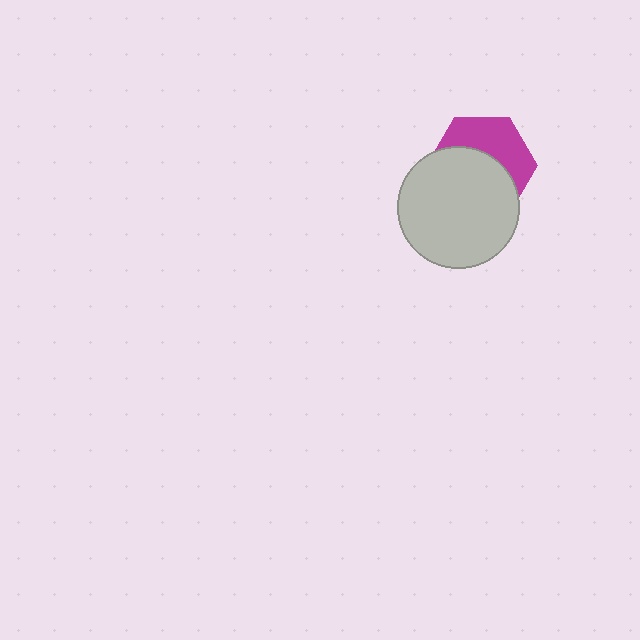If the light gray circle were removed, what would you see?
You would see the complete magenta hexagon.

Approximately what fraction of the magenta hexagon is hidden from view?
Roughly 57% of the magenta hexagon is hidden behind the light gray circle.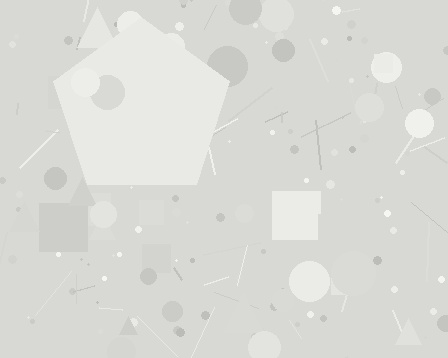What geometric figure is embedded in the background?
A pentagon is embedded in the background.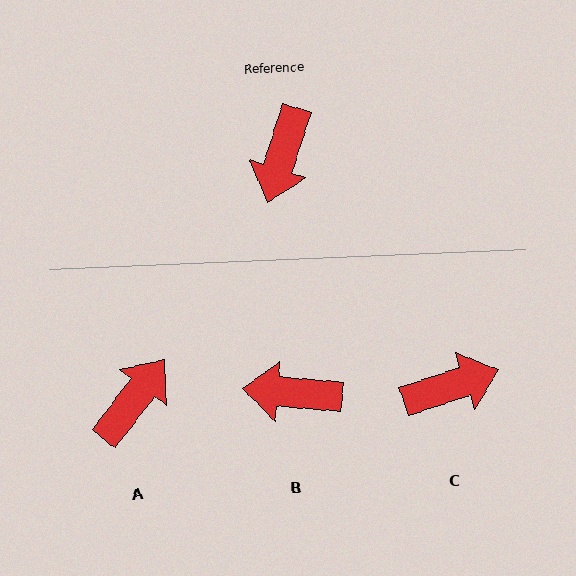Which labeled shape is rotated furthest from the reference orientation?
A, about 160 degrees away.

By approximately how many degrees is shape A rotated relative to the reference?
Approximately 160 degrees counter-clockwise.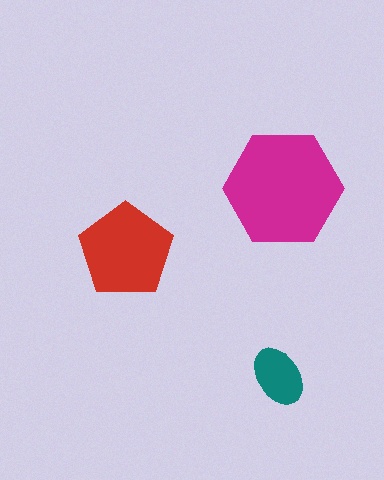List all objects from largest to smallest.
The magenta hexagon, the red pentagon, the teal ellipse.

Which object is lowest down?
The teal ellipse is bottommost.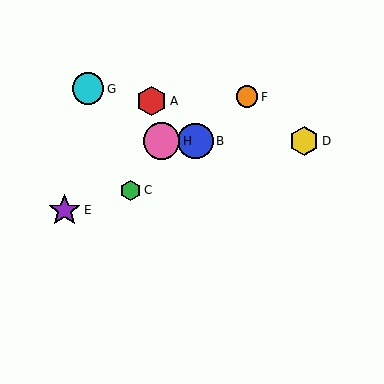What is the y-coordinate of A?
Object A is at y≈101.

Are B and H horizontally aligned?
Yes, both are at y≈141.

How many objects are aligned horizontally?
3 objects (B, D, H) are aligned horizontally.